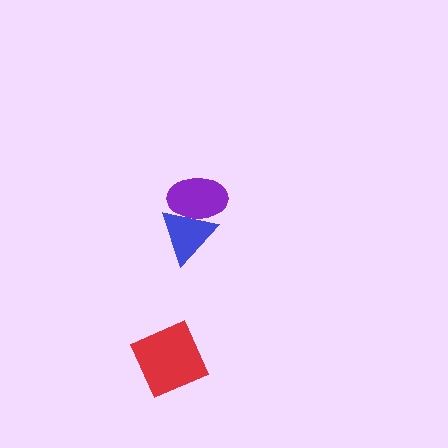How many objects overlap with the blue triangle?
1 object overlaps with the blue triangle.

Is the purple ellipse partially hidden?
Yes, it is partially covered by another shape.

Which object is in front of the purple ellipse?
The blue triangle is in front of the purple ellipse.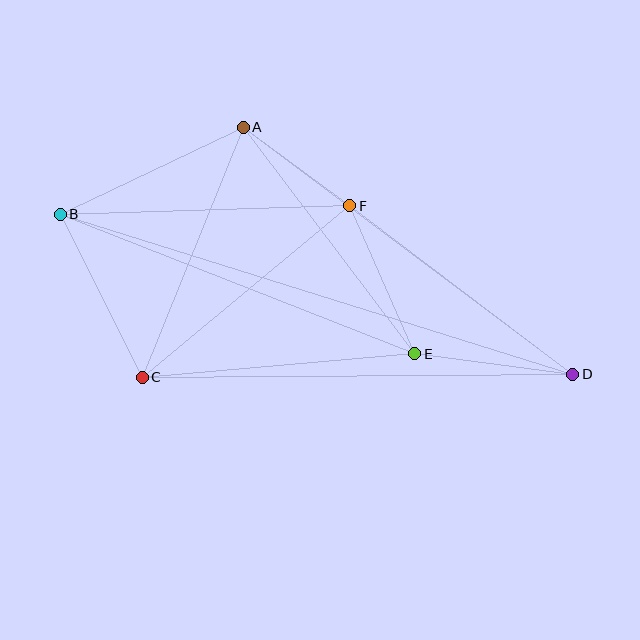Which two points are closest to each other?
Points A and F are closest to each other.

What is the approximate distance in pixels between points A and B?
The distance between A and B is approximately 203 pixels.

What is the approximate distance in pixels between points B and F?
The distance between B and F is approximately 289 pixels.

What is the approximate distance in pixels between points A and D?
The distance between A and D is approximately 412 pixels.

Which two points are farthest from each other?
Points B and D are farthest from each other.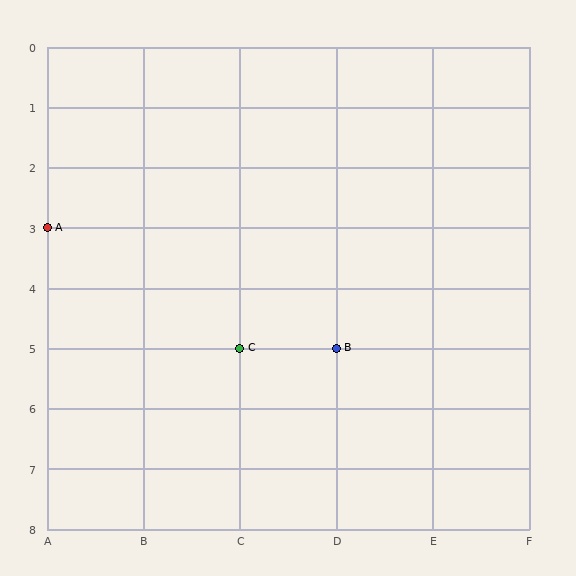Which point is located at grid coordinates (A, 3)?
Point A is at (A, 3).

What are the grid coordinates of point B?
Point B is at grid coordinates (D, 5).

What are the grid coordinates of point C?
Point C is at grid coordinates (C, 5).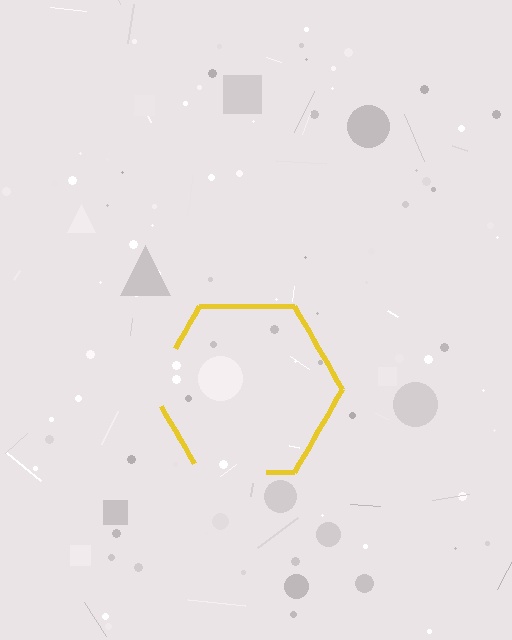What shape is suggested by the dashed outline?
The dashed outline suggests a hexagon.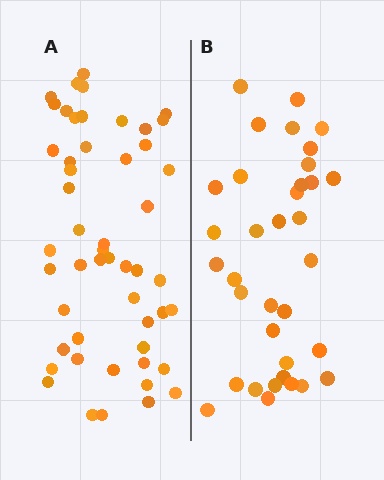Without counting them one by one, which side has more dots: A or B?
Region A (the left region) has more dots.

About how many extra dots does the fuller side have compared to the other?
Region A has approximately 15 more dots than region B.